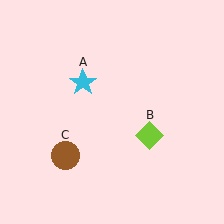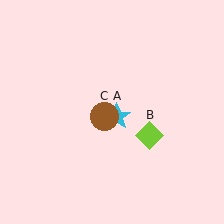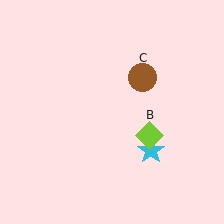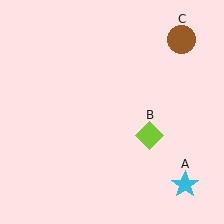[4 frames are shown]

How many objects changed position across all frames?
2 objects changed position: cyan star (object A), brown circle (object C).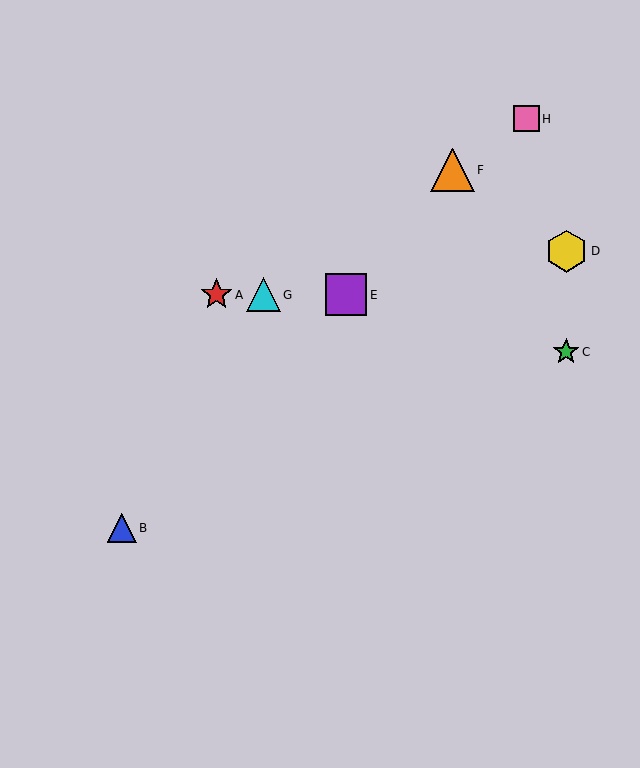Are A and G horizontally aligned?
Yes, both are at y≈295.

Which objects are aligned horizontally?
Objects A, E, G are aligned horizontally.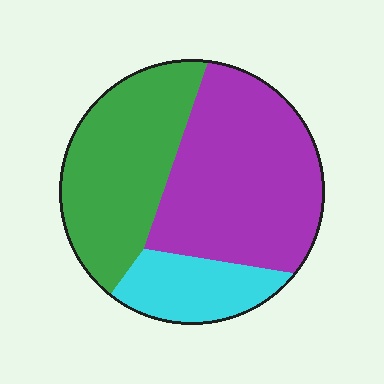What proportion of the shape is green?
Green takes up about three eighths (3/8) of the shape.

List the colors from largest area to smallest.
From largest to smallest: purple, green, cyan.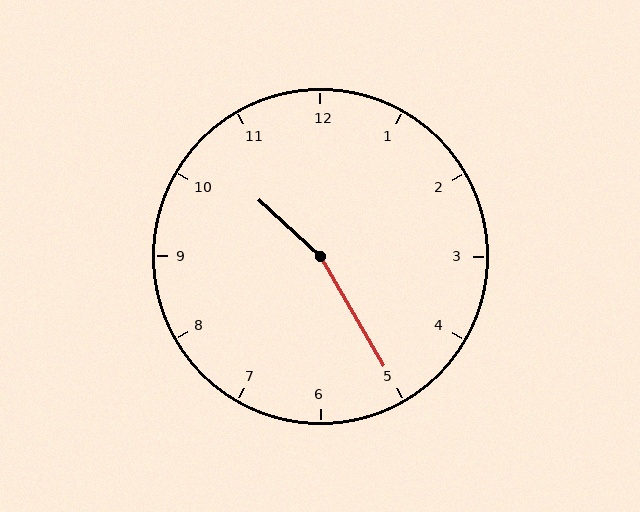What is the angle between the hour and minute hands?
Approximately 162 degrees.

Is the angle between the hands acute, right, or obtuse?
It is obtuse.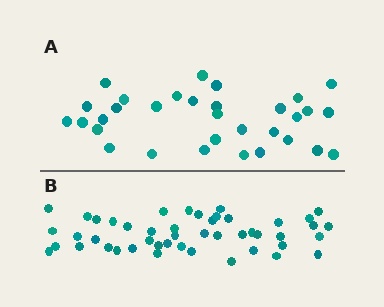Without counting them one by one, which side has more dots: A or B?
Region B (the bottom region) has more dots.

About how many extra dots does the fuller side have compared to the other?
Region B has approximately 15 more dots than region A.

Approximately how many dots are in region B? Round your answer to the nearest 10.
About 50 dots. (The exact count is 47, which rounds to 50.)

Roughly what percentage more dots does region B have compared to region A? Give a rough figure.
About 45% more.